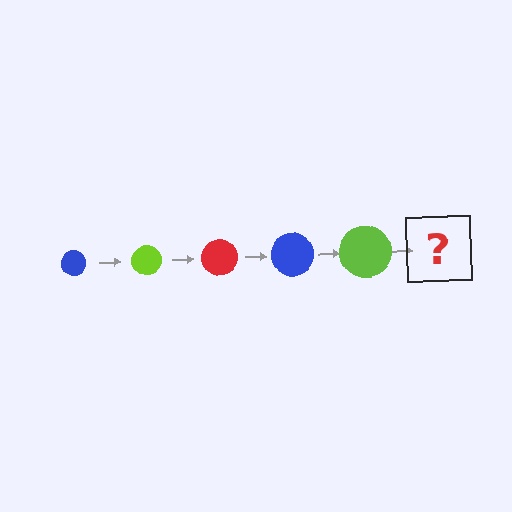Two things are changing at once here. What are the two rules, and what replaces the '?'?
The two rules are that the circle grows larger each step and the color cycles through blue, lime, and red. The '?' should be a red circle, larger than the previous one.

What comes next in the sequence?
The next element should be a red circle, larger than the previous one.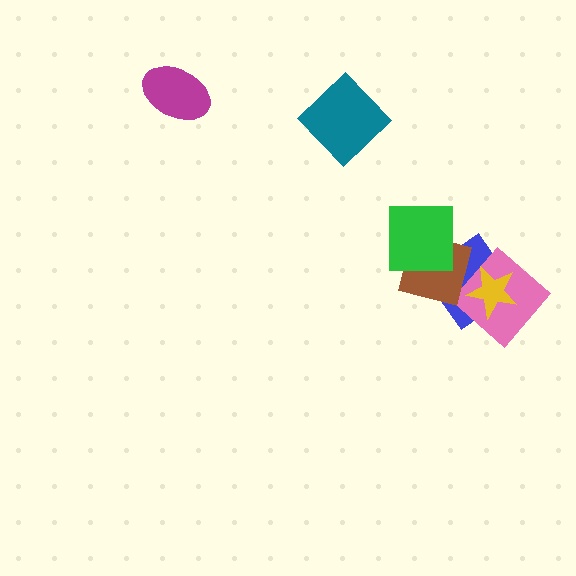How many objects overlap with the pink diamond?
2 objects overlap with the pink diamond.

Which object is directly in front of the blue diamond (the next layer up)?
The pink diamond is directly in front of the blue diamond.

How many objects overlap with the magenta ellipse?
0 objects overlap with the magenta ellipse.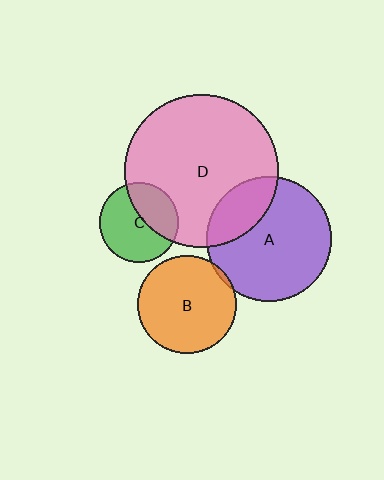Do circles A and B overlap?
Yes.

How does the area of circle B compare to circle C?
Approximately 1.5 times.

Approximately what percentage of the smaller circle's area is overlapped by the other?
Approximately 5%.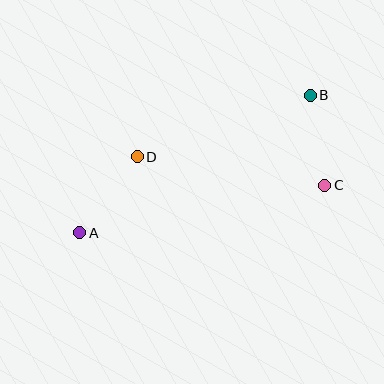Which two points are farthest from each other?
Points A and B are farthest from each other.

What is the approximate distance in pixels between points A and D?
The distance between A and D is approximately 95 pixels.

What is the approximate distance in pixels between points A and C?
The distance between A and C is approximately 249 pixels.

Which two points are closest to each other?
Points B and C are closest to each other.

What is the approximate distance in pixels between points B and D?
The distance between B and D is approximately 184 pixels.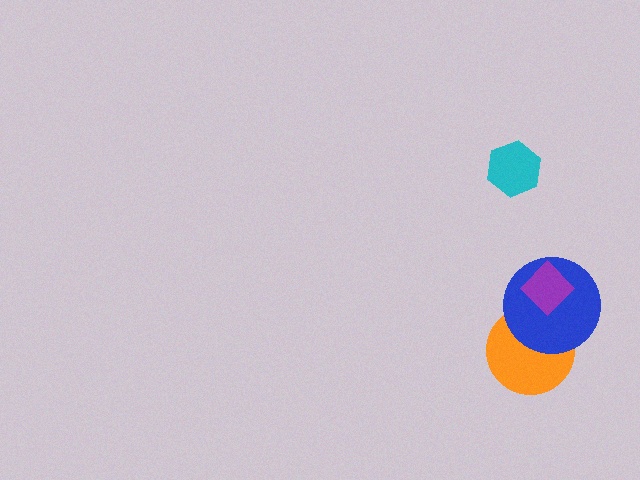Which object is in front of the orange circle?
The blue circle is in front of the orange circle.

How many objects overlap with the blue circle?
2 objects overlap with the blue circle.